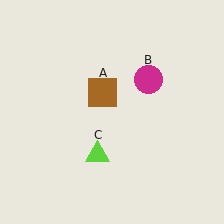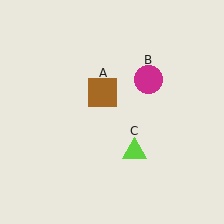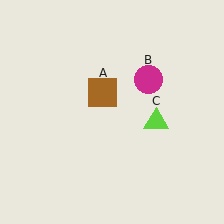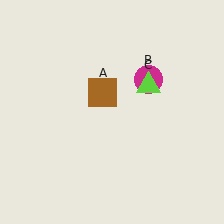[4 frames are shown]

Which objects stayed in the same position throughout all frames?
Brown square (object A) and magenta circle (object B) remained stationary.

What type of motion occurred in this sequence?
The lime triangle (object C) rotated counterclockwise around the center of the scene.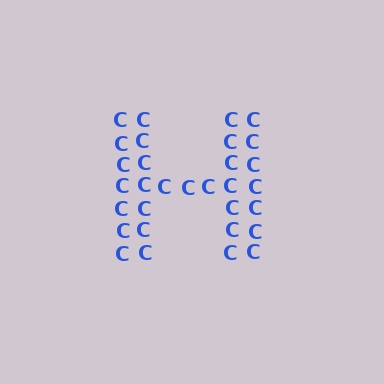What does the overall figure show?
The overall figure shows the letter H.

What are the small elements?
The small elements are letter C's.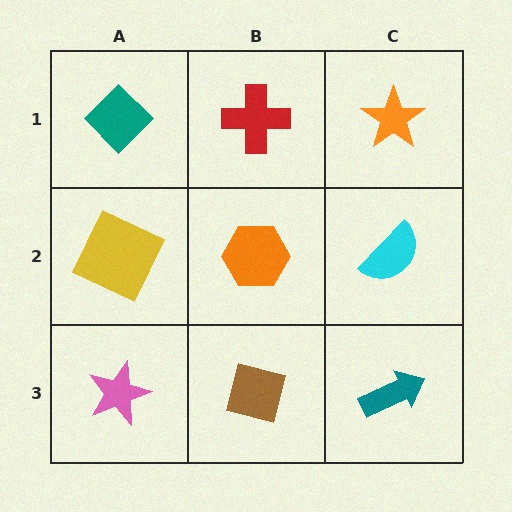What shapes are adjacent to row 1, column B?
An orange hexagon (row 2, column B), a teal diamond (row 1, column A), an orange star (row 1, column C).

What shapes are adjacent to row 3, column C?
A cyan semicircle (row 2, column C), a brown square (row 3, column B).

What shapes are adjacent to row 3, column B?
An orange hexagon (row 2, column B), a pink star (row 3, column A), a teal arrow (row 3, column C).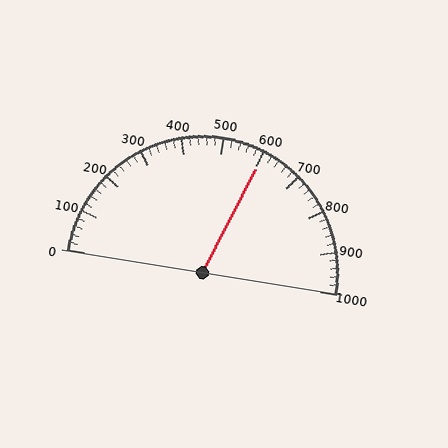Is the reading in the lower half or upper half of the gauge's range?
The reading is in the upper half of the range (0 to 1000).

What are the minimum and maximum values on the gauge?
The gauge ranges from 0 to 1000.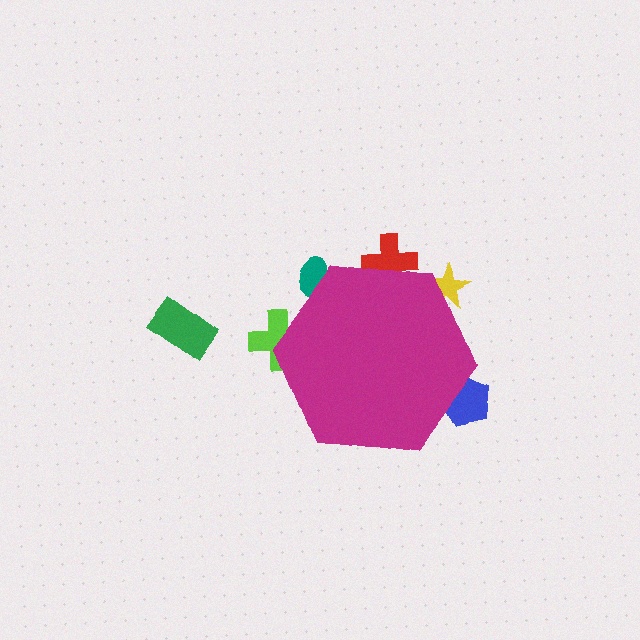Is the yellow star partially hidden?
Yes, the yellow star is partially hidden behind the magenta hexagon.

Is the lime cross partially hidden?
Yes, the lime cross is partially hidden behind the magenta hexagon.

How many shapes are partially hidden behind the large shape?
5 shapes are partially hidden.